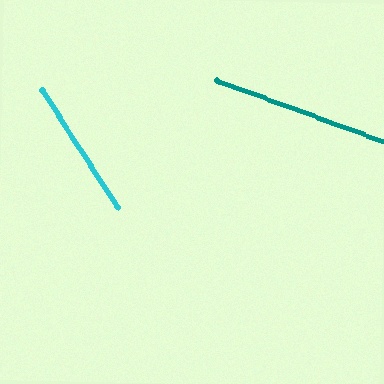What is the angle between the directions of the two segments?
Approximately 37 degrees.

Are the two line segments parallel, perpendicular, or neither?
Neither parallel nor perpendicular — they differ by about 37°.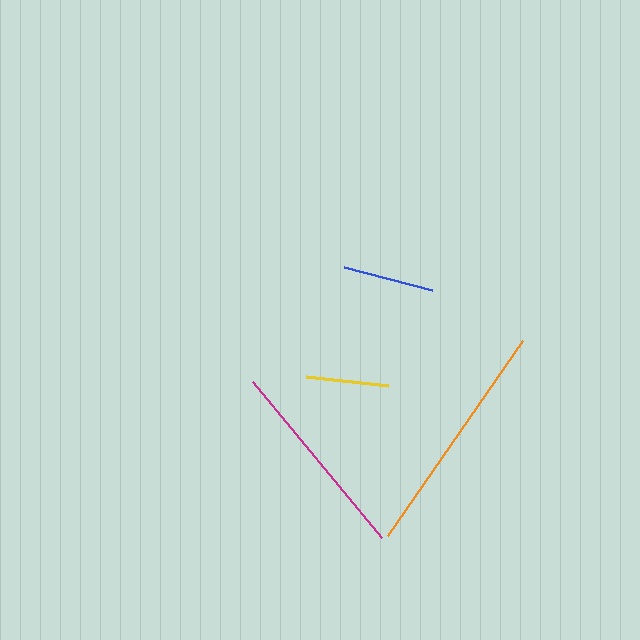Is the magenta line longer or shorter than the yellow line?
The magenta line is longer than the yellow line.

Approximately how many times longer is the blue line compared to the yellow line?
The blue line is approximately 1.1 times the length of the yellow line.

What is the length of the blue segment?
The blue segment is approximately 91 pixels long.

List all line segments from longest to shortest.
From longest to shortest: orange, magenta, blue, yellow.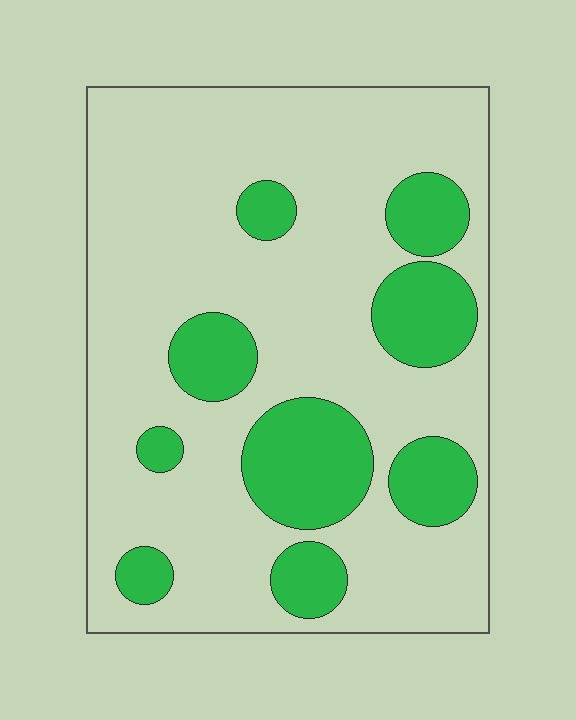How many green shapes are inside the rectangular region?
9.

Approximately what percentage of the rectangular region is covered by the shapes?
Approximately 25%.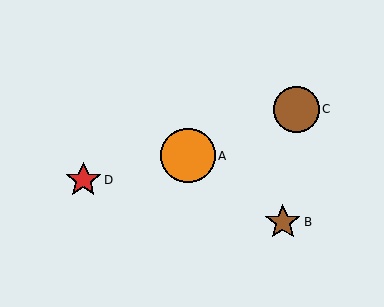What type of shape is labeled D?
Shape D is a red star.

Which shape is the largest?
The orange circle (labeled A) is the largest.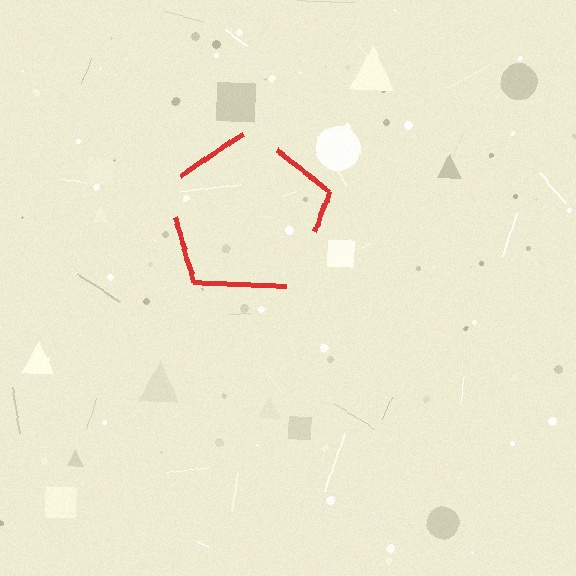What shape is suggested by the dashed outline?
The dashed outline suggests a pentagon.